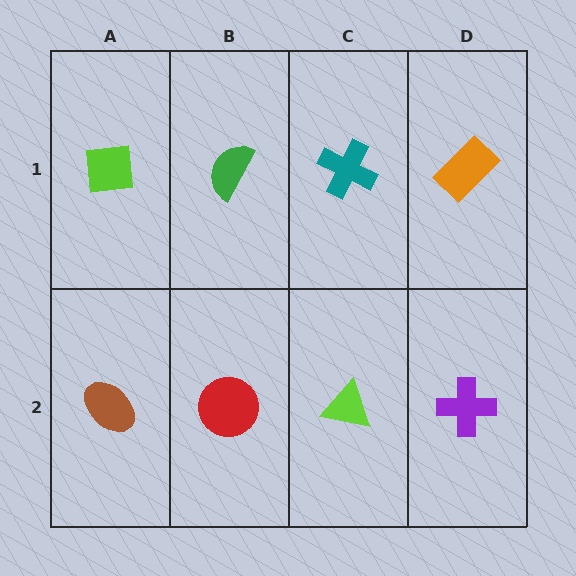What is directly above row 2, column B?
A green semicircle.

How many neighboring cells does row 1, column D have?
2.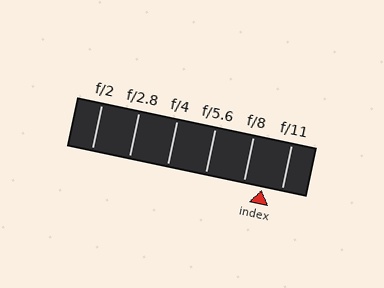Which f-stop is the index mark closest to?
The index mark is closest to f/11.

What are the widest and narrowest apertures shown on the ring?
The widest aperture shown is f/2 and the narrowest is f/11.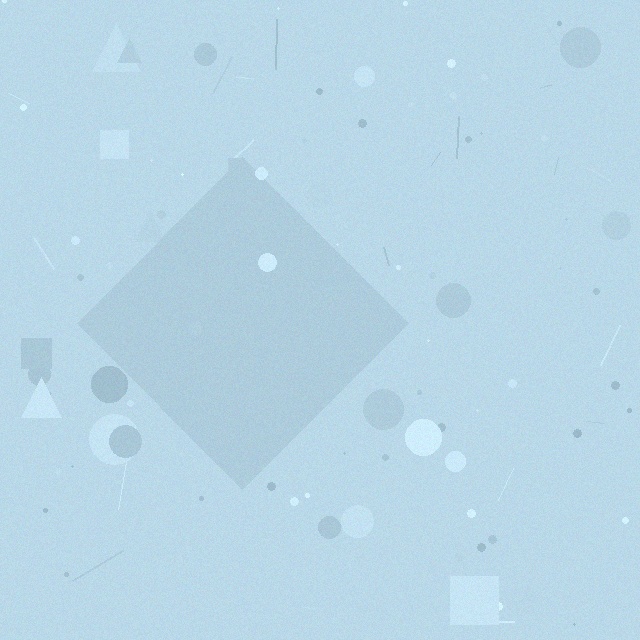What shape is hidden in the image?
A diamond is hidden in the image.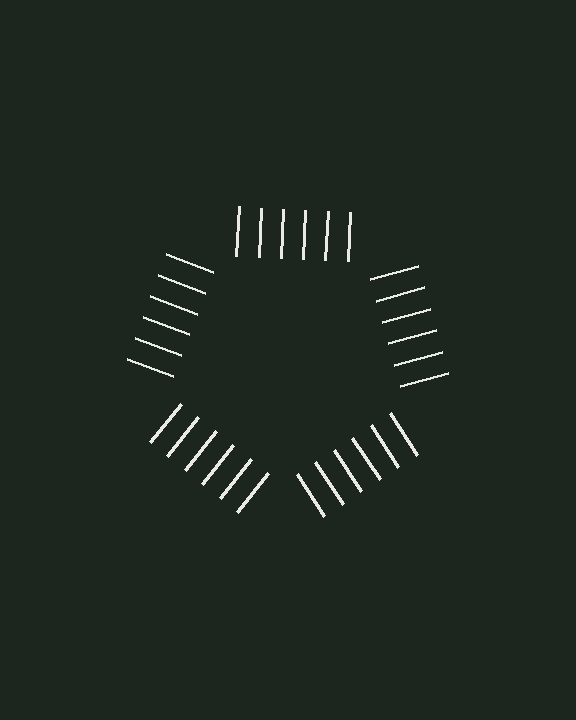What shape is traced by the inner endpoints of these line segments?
An illusory pentagon — the line segments terminate on its edges but no continuous stroke is drawn.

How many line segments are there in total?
30 — 6 along each of the 5 edges.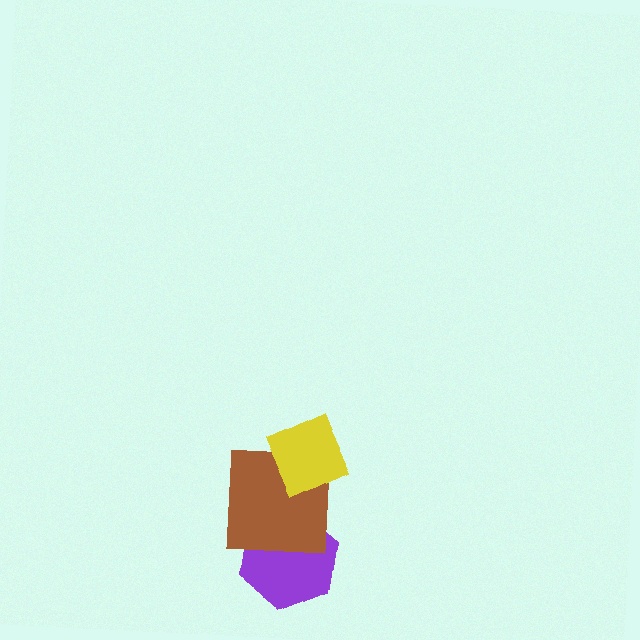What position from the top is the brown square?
The brown square is 2nd from the top.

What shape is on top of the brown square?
The yellow diamond is on top of the brown square.